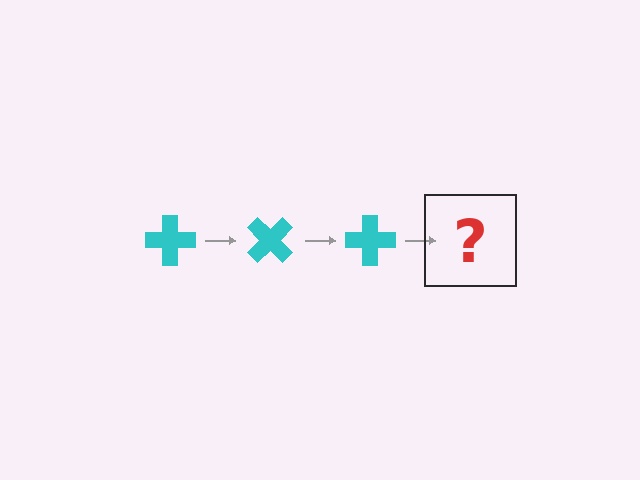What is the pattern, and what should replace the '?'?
The pattern is that the cross rotates 45 degrees each step. The '?' should be a cyan cross rotated 135 degrees.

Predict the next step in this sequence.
The next step is a cyan cross rotated 135 degrees.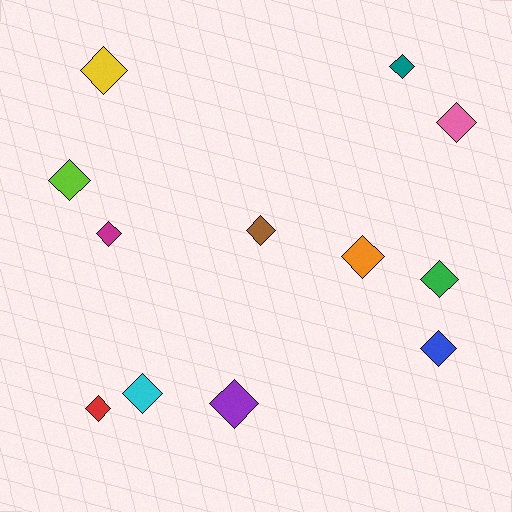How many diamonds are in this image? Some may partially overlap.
There are 12 diamonds.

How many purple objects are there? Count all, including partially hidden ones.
There is 1 purple object.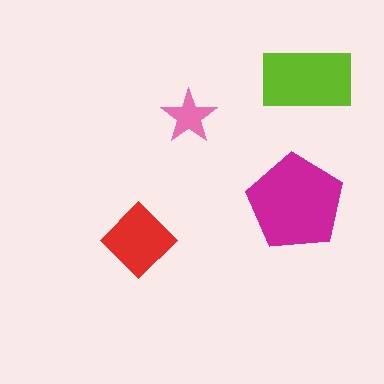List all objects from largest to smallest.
The magenta pentagon, the lime rectangle, the red diamond, the pink star.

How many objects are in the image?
There are 4 objects in the image.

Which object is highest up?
The lime rectangle is topmost.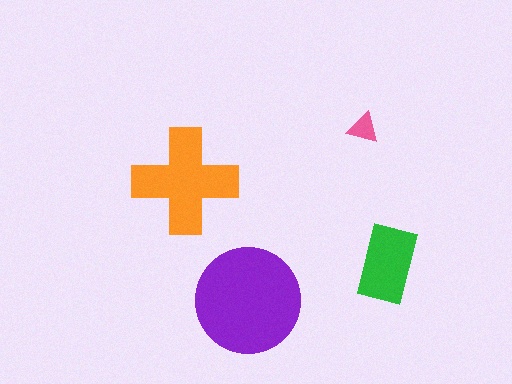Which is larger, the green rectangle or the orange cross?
The orange cross.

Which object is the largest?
The purple circle.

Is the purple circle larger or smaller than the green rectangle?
Larger.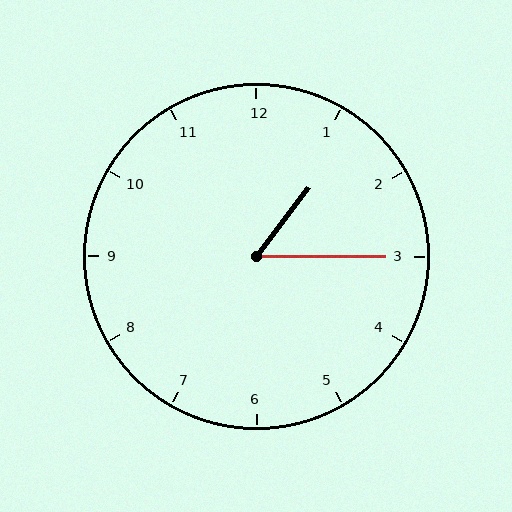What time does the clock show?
1:15.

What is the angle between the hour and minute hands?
Approximately 52 degrees.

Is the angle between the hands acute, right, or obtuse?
It is acute.